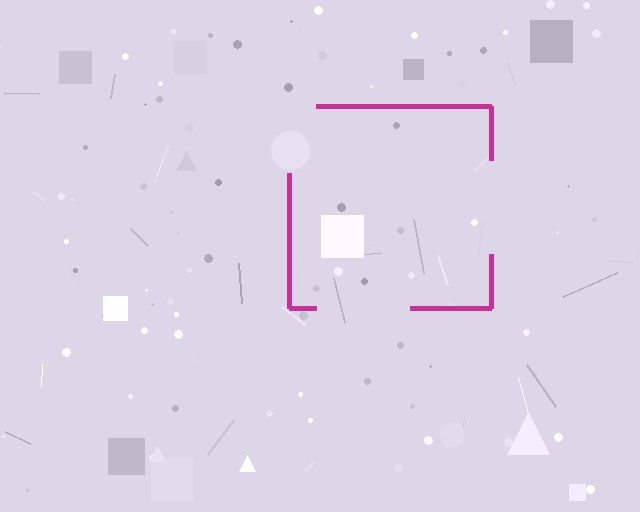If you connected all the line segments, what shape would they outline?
They would outline a square.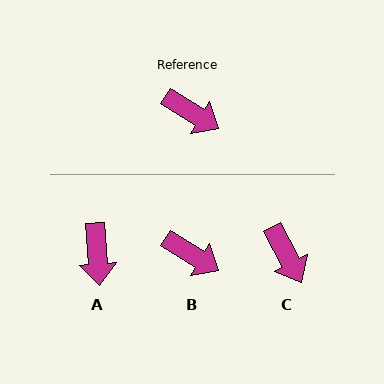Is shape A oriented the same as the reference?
No, it is off by about 55 degrees.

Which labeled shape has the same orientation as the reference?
B.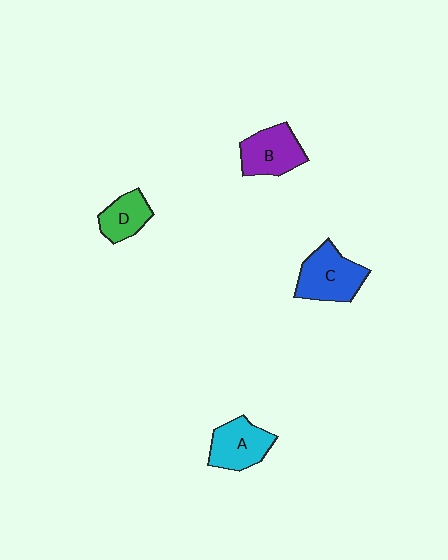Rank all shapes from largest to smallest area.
From largest to smallest: C (blue), B (purple), A (cyan), D (green).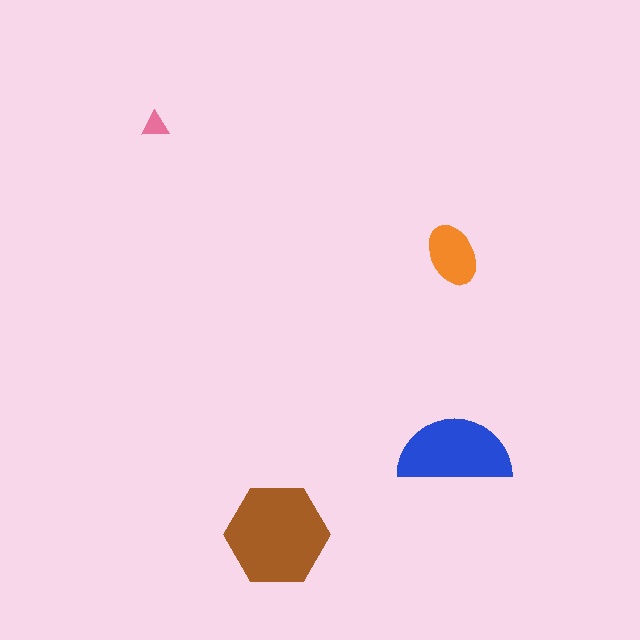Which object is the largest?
The brown hexagon.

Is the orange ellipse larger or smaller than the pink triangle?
Larger.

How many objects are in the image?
There are 4 objects in the image.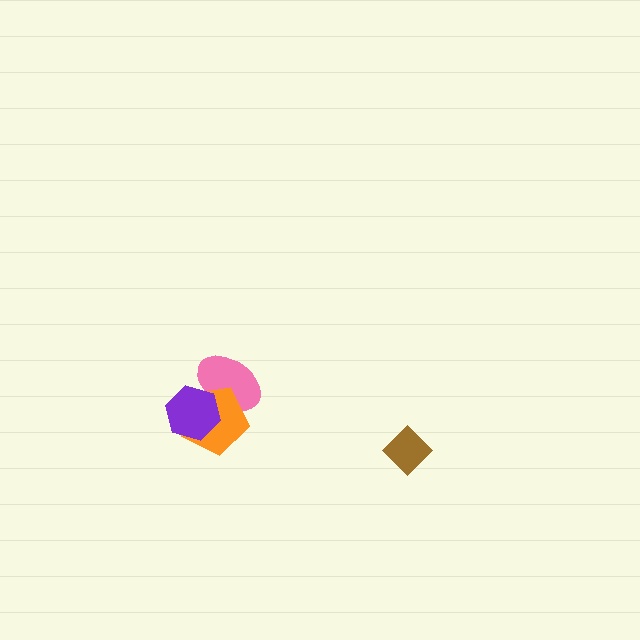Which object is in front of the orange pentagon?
The purple hexagon is in front of the orange pentagon.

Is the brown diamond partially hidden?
No, no other shape covers it.